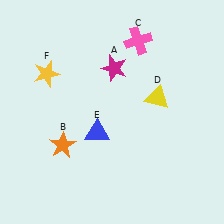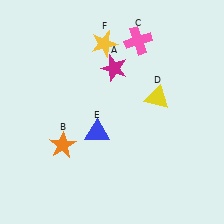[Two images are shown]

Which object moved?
The yellow star (F) moved right.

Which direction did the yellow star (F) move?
The yellow star (F) moved right.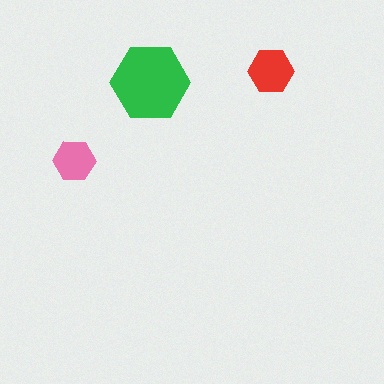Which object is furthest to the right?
The red hexagon is rightmost.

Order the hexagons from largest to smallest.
the green one, the red one, the pink one.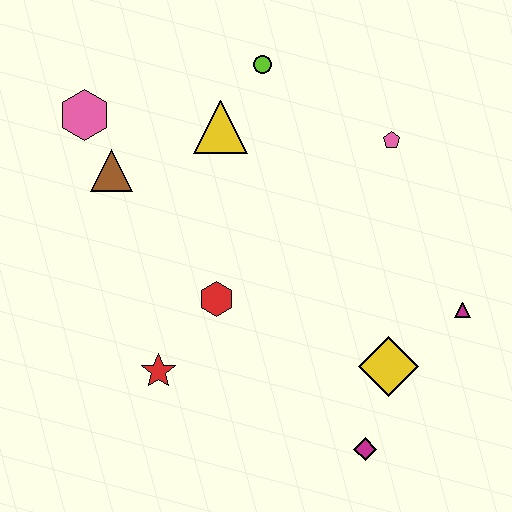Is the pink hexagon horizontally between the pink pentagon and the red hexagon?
No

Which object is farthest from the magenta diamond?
The pink hexagon is farthest from the magenta diamond.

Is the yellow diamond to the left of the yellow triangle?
No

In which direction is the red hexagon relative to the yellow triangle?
The red hexagon is below the yellow triangle.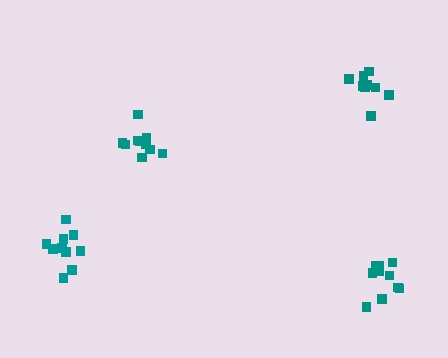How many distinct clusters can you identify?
There are 4 distinct clusters.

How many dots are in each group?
Group 1: 9 dots, Group 2: 10 dots, Group 3: 10 dots, Group 4: 10 dots (39 total).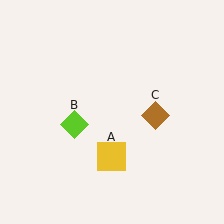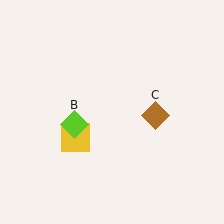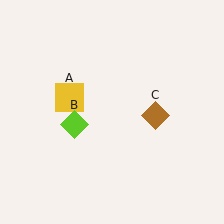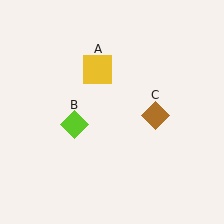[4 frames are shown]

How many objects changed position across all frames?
1 object changed position: yellow square (object A).